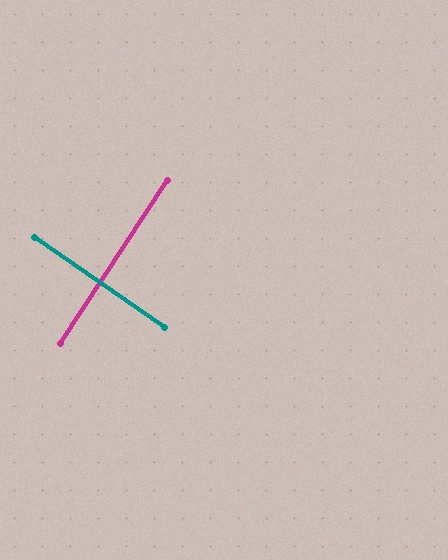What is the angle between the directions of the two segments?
Approximately 88 degrees.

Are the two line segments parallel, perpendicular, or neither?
Perpendicular — they meet at approximately 88°.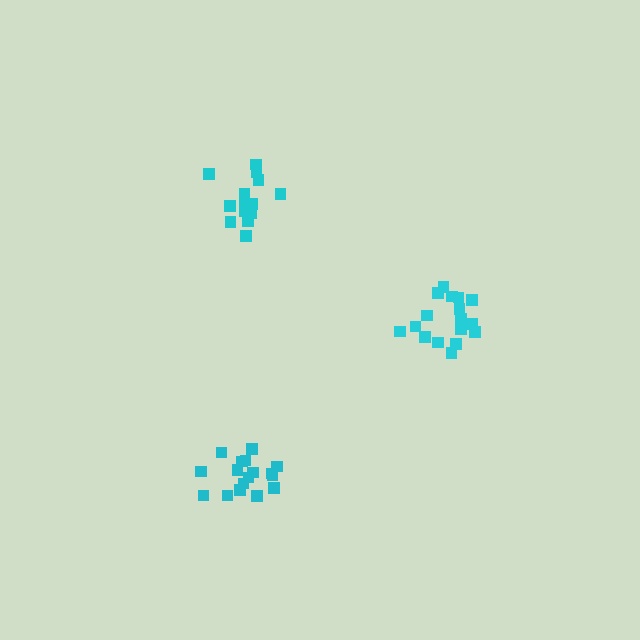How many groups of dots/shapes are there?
There are 3 groups.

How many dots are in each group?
Group 1: 17 dots, Group 2: 18 dots, Group 3: 14 dots (49 total).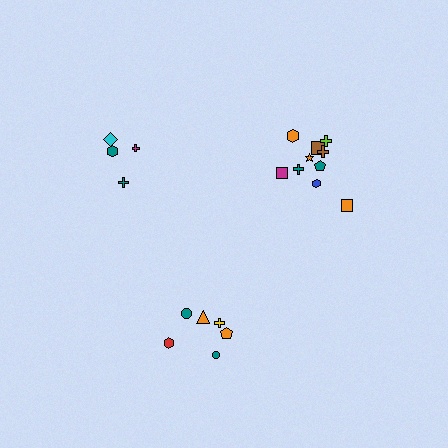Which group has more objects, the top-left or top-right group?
The top-right group.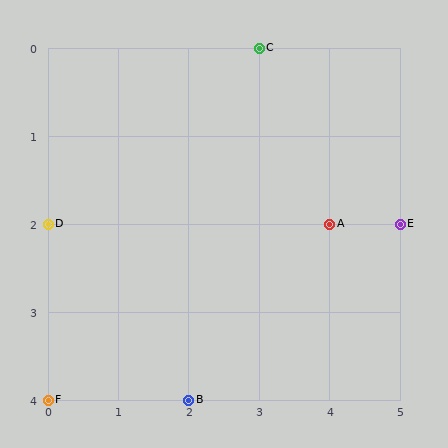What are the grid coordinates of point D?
Point D is at grid coordinates (0, 2).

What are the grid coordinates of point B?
Point B is at grid coordinates (2, 4).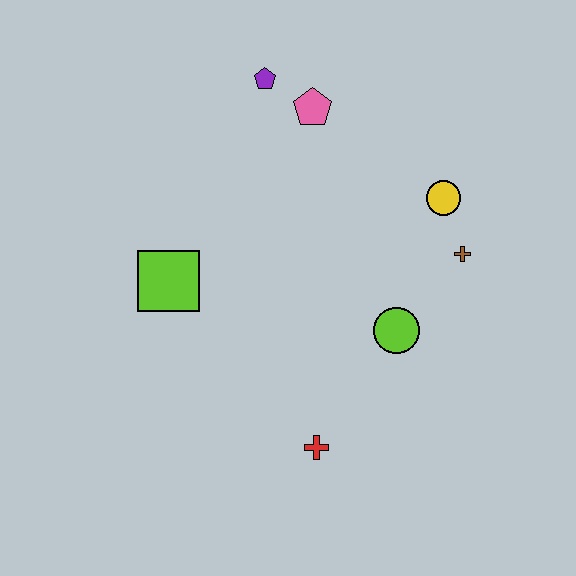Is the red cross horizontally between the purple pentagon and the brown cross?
Yes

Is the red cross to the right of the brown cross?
No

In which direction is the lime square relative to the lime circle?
The lime square is to the left of the lime circle.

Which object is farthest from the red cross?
The purple pentagon is farthest from the red cross.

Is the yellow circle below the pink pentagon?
Yes